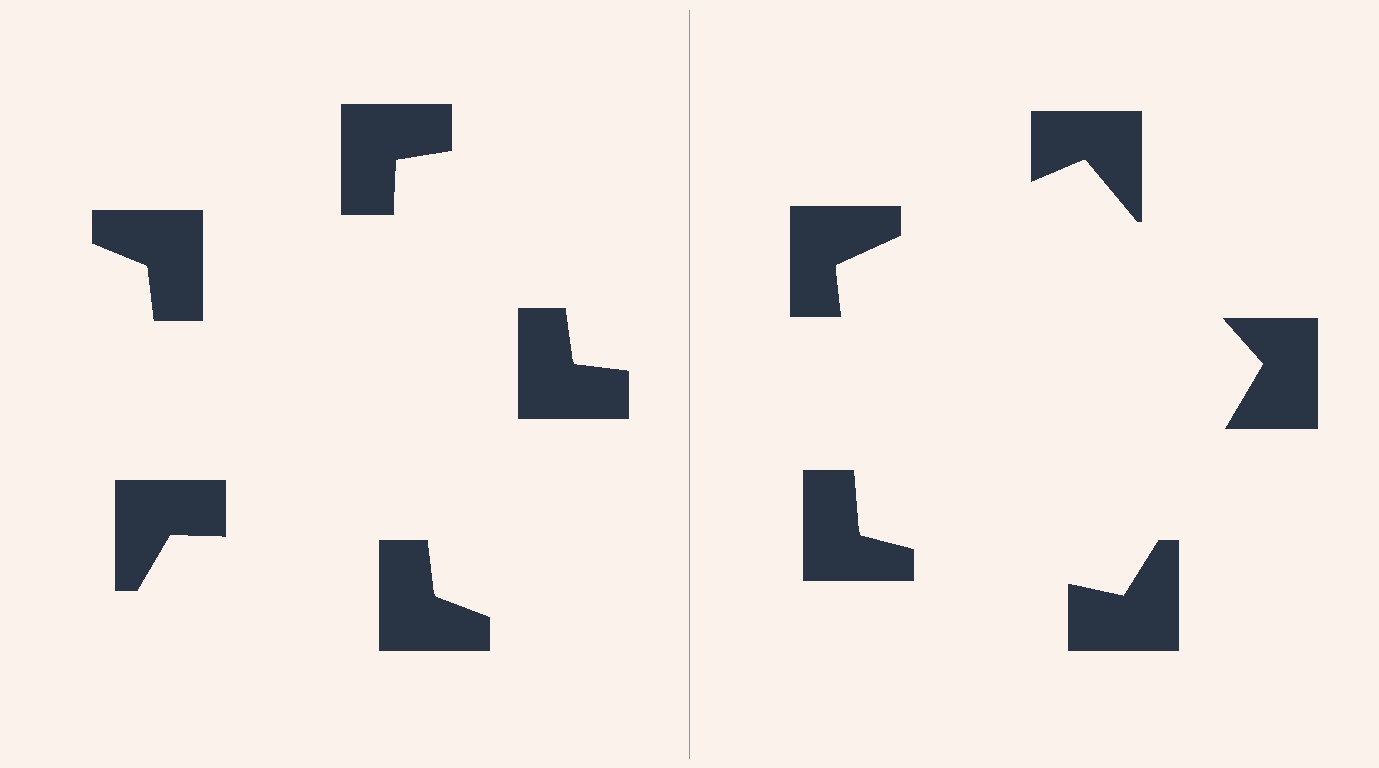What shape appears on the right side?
An illusory pentagon.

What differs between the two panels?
The notched squares are positioned identically on both sides; only the wedge orientations differ. On the right they align to a pentagon; on the left they are misaligned.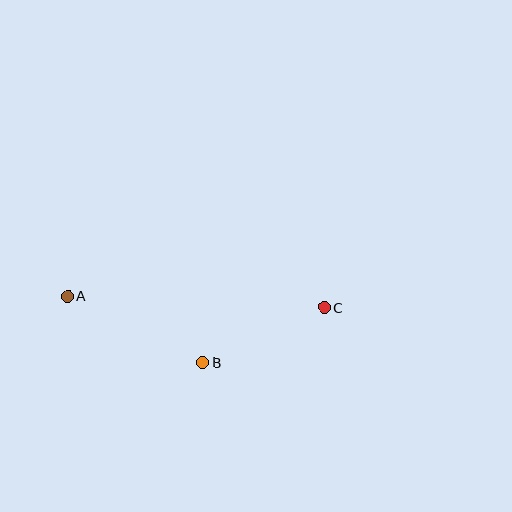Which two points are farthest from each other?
Points A and C are farthest from each other.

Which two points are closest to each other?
Points B and C are closest to each other.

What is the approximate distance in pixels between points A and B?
The distance between A and B is approximately 150 pixels.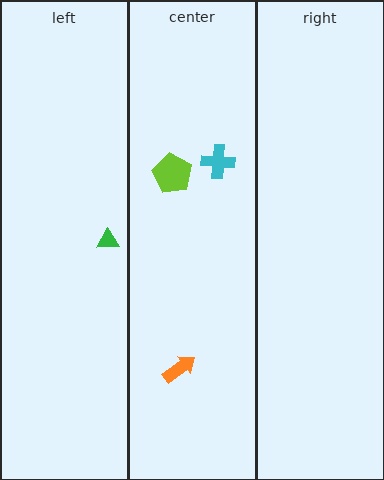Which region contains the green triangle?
The left region.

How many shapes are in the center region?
3.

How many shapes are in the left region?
1.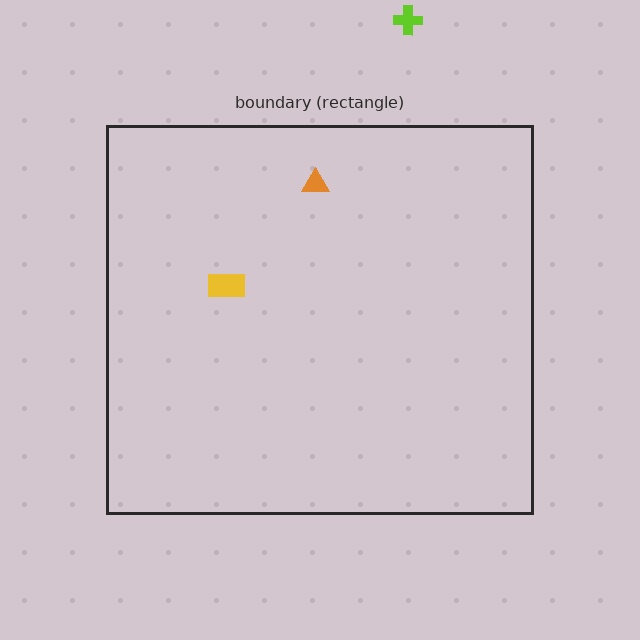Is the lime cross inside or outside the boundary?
Outside.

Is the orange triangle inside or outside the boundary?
Inside.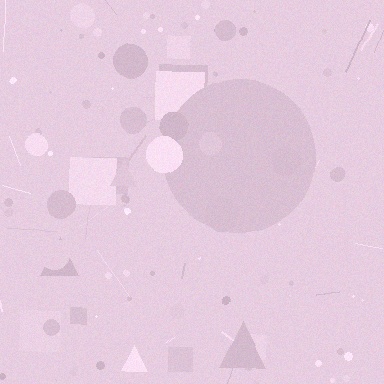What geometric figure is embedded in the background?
A circle is embedded in the background.